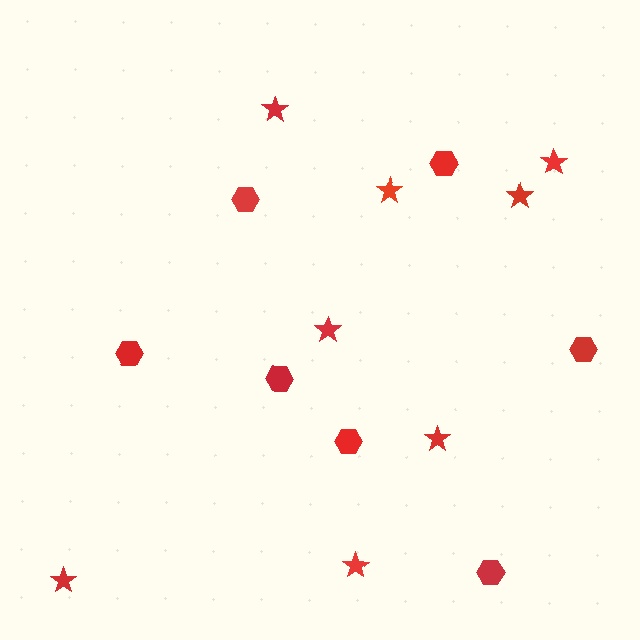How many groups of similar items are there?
There are 2 groups: one group of hexagons (7) and one group of stars (8).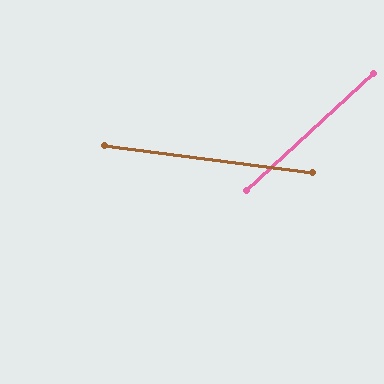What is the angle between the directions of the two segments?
Approximately 50 degrees.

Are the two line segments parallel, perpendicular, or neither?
Neither parallel nor perpendicular — they differ by about 50°.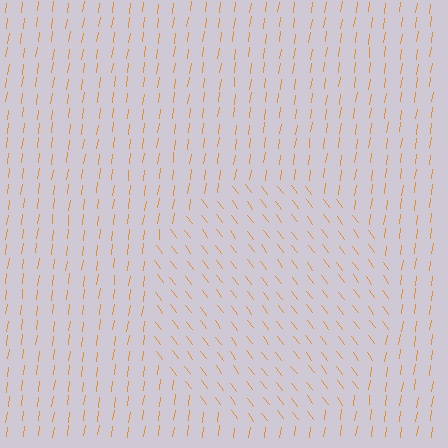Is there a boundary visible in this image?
Yes, there is a texture boundary formed by a change in line orientation.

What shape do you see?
I see a circle.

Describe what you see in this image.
The image is filled with small orange line segments. A circle region in the image has lines oriented differently from the surrounding lines, creating a visible texture boundary.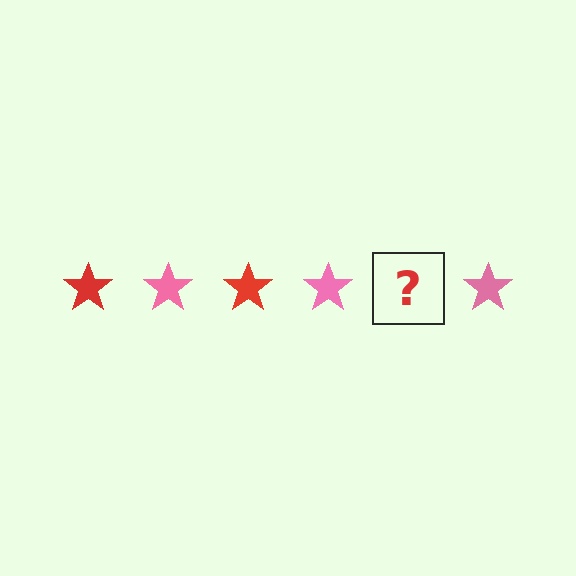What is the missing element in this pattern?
The missing element is a red star.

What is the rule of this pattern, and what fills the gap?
The rule is that the pattern cycles through red, pink stars. The gap should be filled with a red star.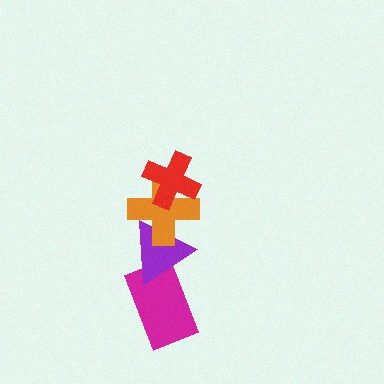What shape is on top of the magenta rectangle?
The purple triangle is on top of the magenta rectangle.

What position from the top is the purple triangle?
The purple triangle is 3rd from the top.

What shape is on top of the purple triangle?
The orange cross is on top of the purple triangle.